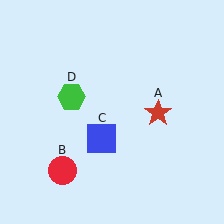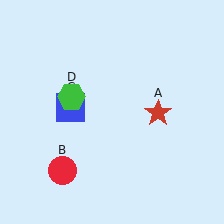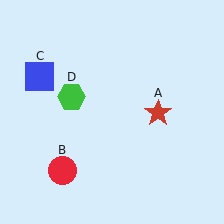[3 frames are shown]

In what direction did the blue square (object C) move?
The blue square (object C) moved up and to the left.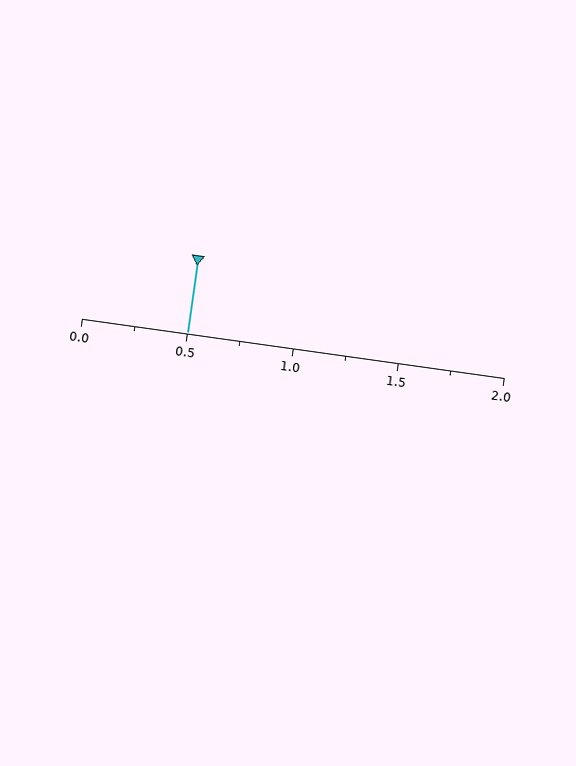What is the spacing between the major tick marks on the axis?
The major ticks are spaced 0.5 apart.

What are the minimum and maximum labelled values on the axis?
The axis runs from 0.0 to 2.0.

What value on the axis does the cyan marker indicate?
The marker indicates approximately 0.5.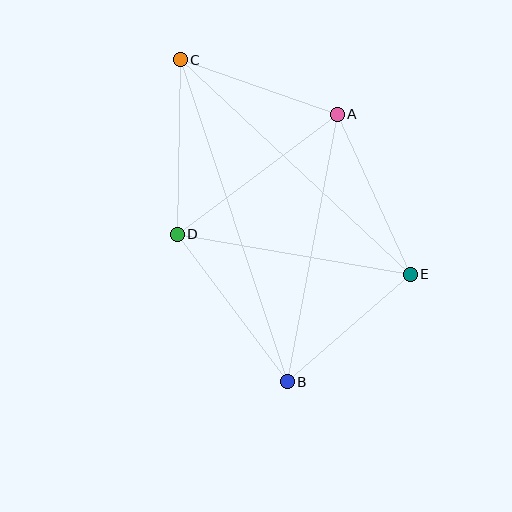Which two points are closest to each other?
Points B and E are closest to each other.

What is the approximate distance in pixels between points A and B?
The distance between A and B is approximately 272 pixels.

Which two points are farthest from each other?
Points B and C are farthest from each other.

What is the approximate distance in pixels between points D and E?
The distance between D and E is approximately 236 pixels.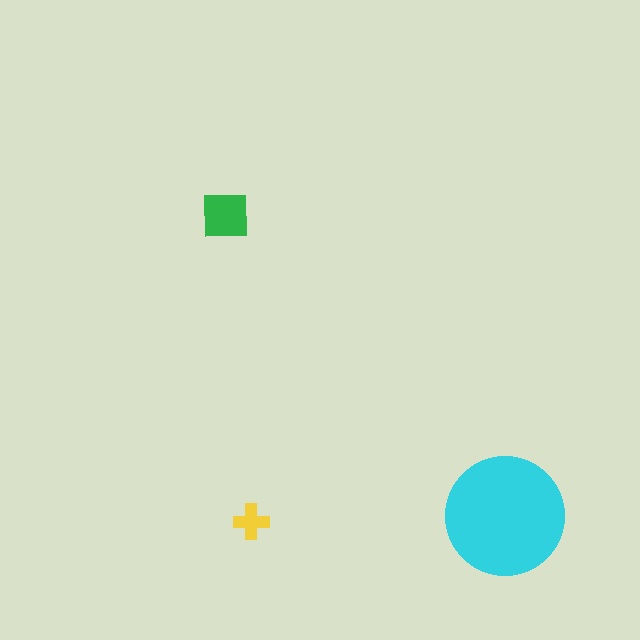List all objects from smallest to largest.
The yellow cross, the green square, the cyan circle.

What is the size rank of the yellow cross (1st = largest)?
3rd.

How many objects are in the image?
There are 3 objects in the image.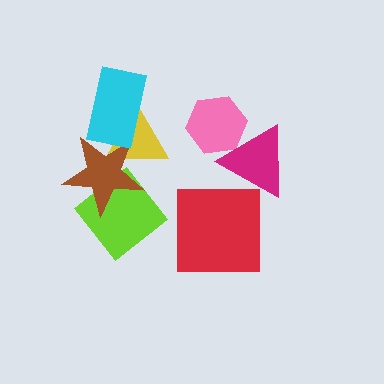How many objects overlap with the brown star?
3 objects overlap with the brown star.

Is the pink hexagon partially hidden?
Yes, it is partially covered by another shape.